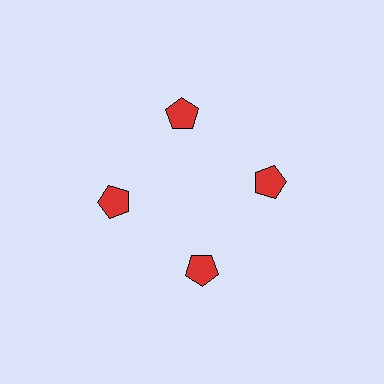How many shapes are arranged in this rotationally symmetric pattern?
There are 4 shapes, arranged in 4 groups of 1.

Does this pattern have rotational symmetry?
Yes, this pattern has 4-fold rotational symmetry. It looks the same after rotating 90 degrees around the center.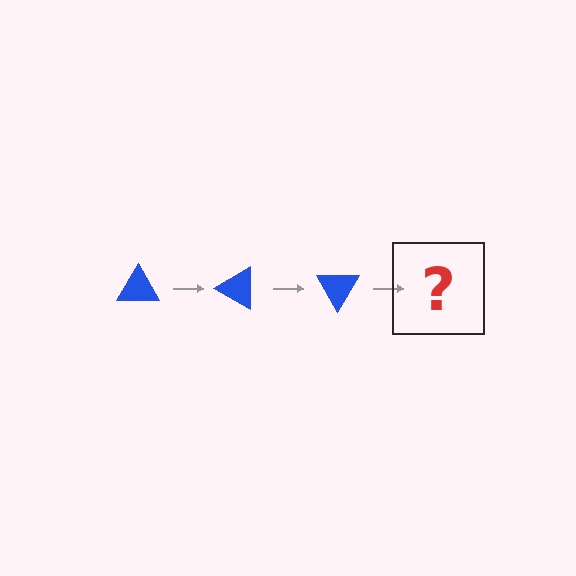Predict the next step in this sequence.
The next step is a blue triangle rotated 90 degrees.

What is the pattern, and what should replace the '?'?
The pattern is that the triangle rotates 30 degrees each step. The '?' should be a blue triangle rotated 90 degrees.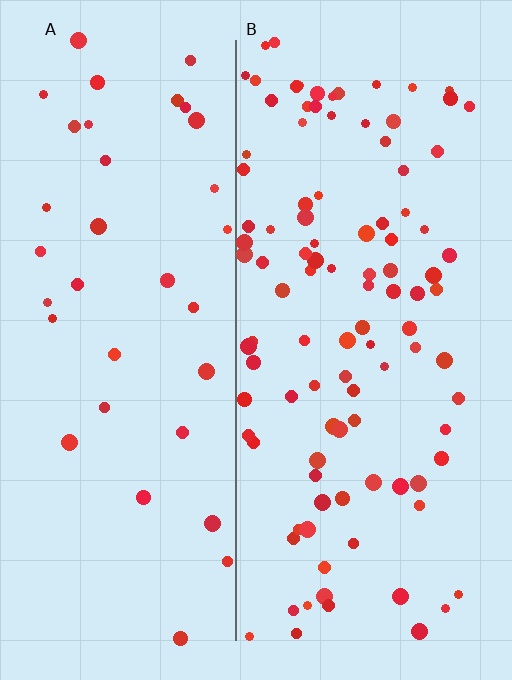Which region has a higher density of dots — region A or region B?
B (the right).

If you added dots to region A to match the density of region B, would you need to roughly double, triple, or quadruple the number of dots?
Approximately triple.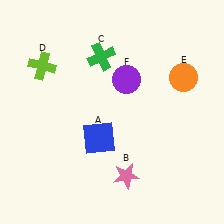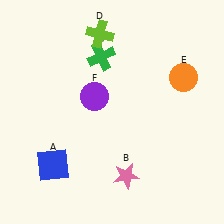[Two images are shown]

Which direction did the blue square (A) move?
The blue square (A) moved left.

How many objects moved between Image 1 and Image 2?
3 objects moved between the two images.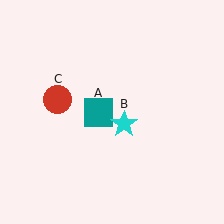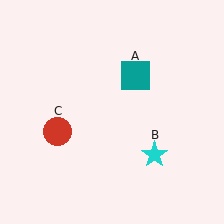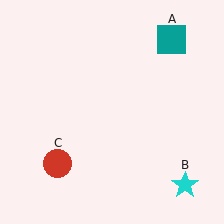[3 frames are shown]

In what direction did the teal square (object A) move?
The teal square (object A) moved up and to the right.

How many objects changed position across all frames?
3 objects changed position: teal square (object A), cyan star (object B), red circle (object C).